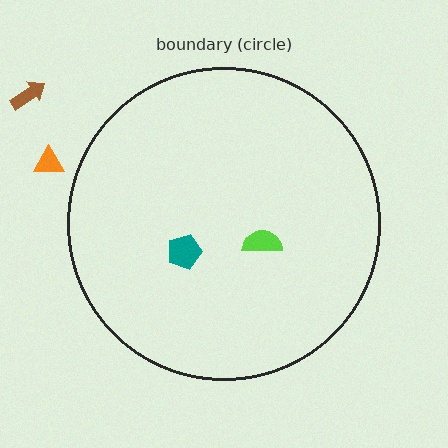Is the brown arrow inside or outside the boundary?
Outside.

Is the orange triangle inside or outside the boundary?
Outside.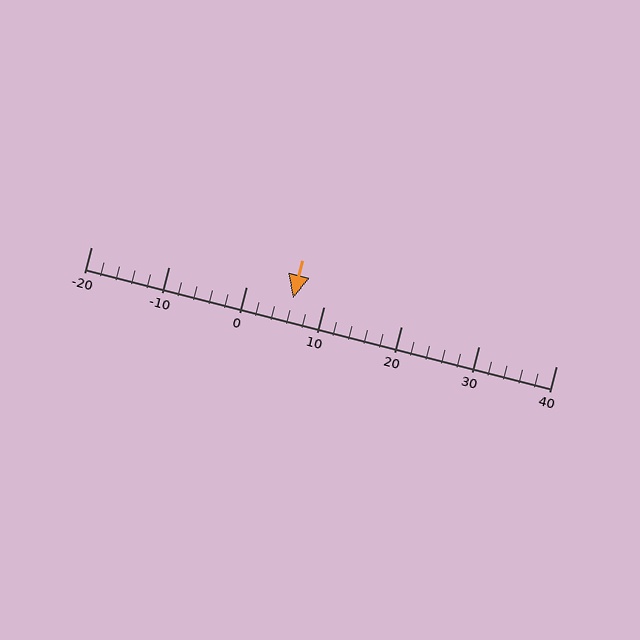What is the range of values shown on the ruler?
The ruler shows values from -20 to 40.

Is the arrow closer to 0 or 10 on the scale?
The arrow is closer to 10.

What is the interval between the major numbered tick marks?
The major tick marks are spaced 10 units apart.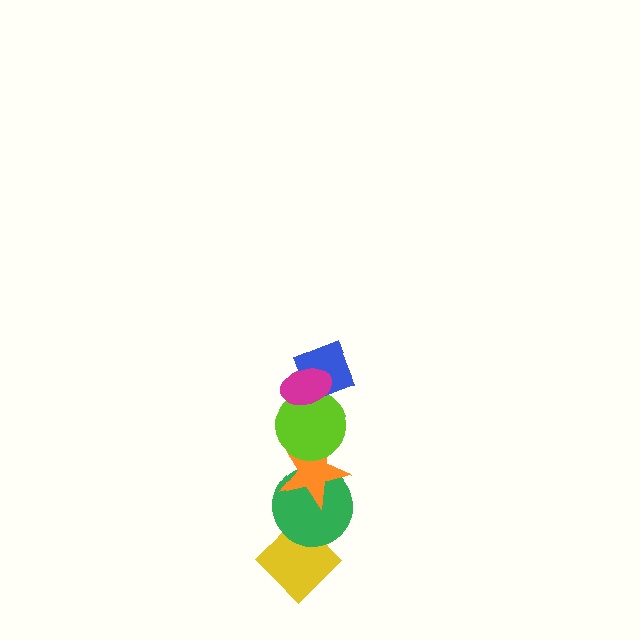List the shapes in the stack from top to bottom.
From top to bottom: the magenta ellipse, the blue diamond, the lime circle, the orange star, the green circle, the yellow diamond.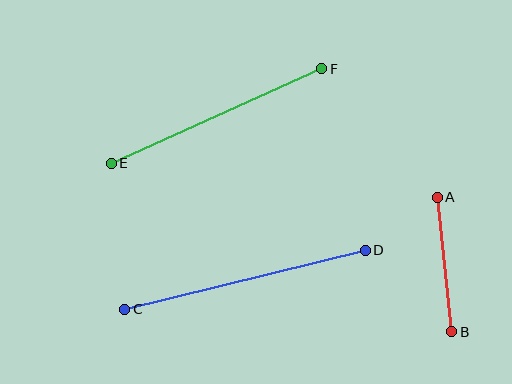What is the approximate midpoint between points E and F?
The midpoint is at approximately (217, 116) pixels.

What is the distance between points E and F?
The distance is approximately 231 pixels.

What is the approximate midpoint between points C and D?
The midpoint is at approximately (245, 280) pixels.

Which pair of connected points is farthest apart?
Points C and D are farthest apart.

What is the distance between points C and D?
The distance is approximately 247 pixels.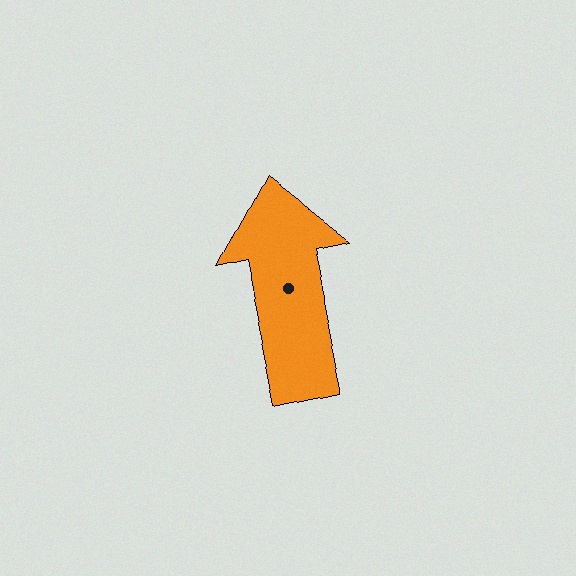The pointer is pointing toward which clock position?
Roughly 12 o'clock.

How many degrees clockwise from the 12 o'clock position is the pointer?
Approximately 348 degrees.